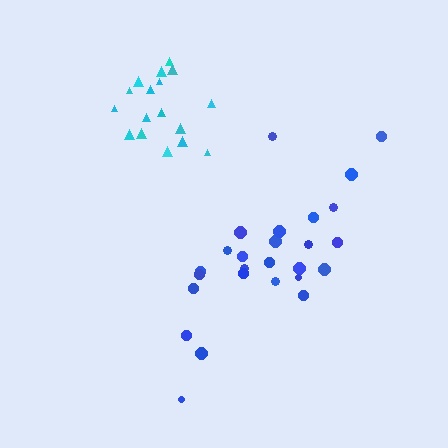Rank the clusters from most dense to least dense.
cyan, blue.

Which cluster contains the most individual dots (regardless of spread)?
Blue (26).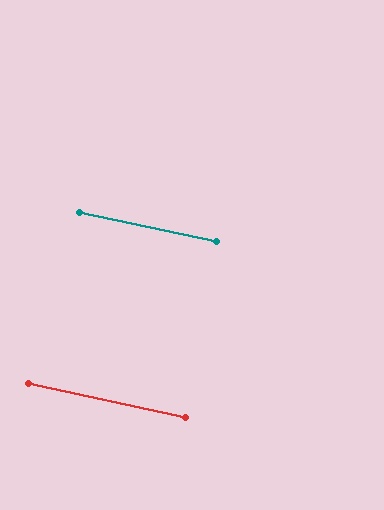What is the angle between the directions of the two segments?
Approximately 0 degrees.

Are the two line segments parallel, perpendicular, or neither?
Parallel — their directions differ by only 0.4°.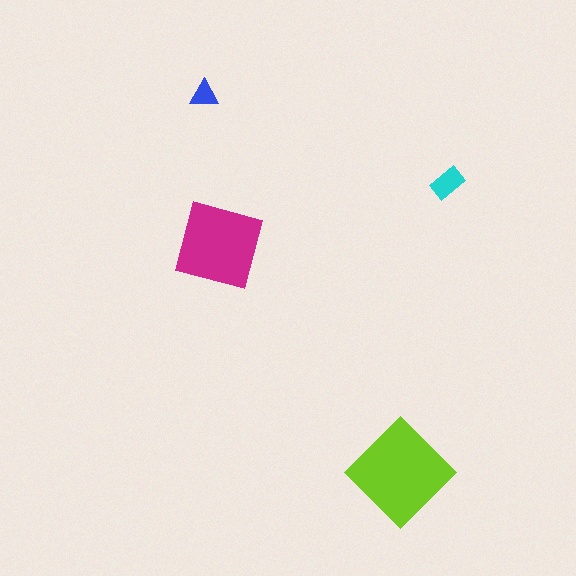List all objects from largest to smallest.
The lime diamond, the magenta square, the cyan rectangle, the blue triangle.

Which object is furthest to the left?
The blue triangle is leftmost.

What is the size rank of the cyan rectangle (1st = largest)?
3rd.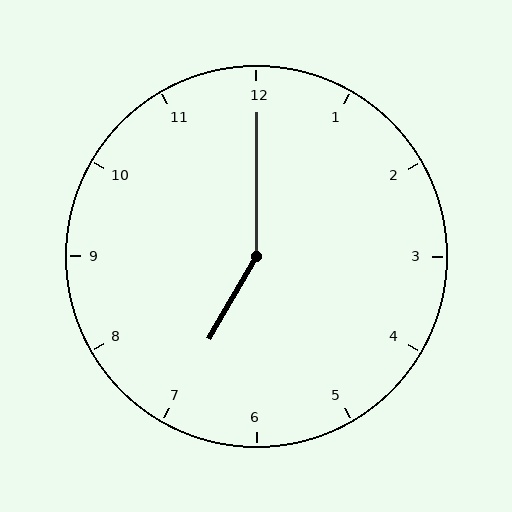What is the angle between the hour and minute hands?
Approximately 150 degrees.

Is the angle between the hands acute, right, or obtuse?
It is obtuse.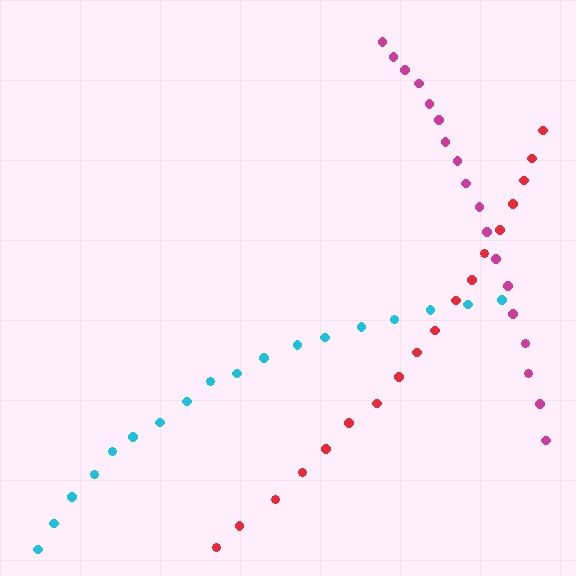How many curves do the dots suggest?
There are 3 distinct paths.